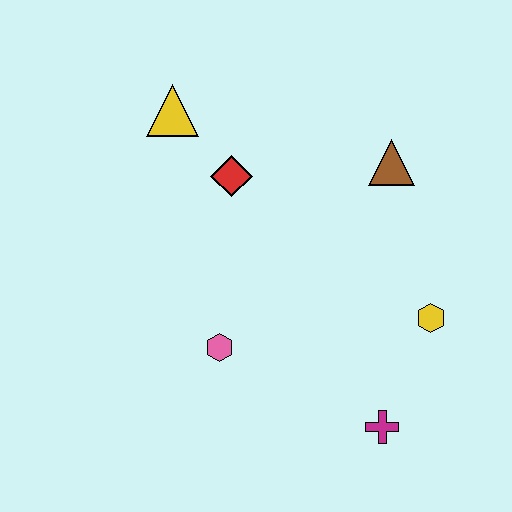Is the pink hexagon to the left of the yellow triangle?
No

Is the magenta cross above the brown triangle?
No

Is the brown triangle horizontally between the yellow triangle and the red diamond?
No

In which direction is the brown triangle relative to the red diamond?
The brown triangle is to the right of the red diamond.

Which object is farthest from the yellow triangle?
The magenta cross is farthest from the yellow triangle.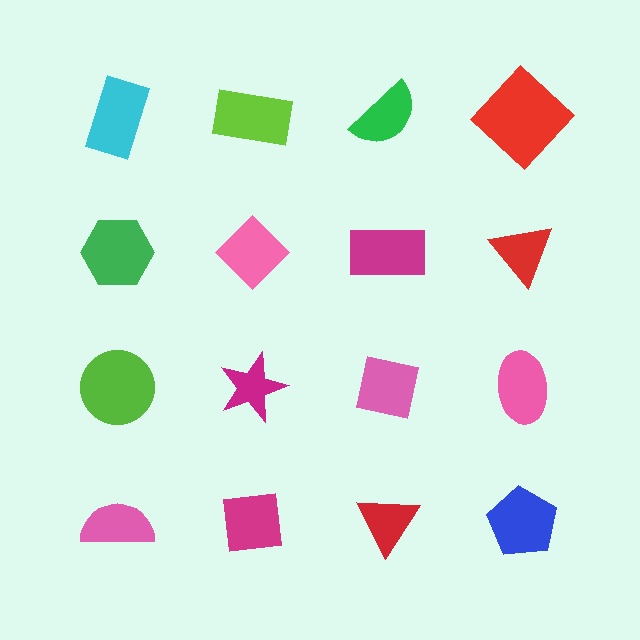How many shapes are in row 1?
4 shapes.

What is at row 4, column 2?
A magenta square.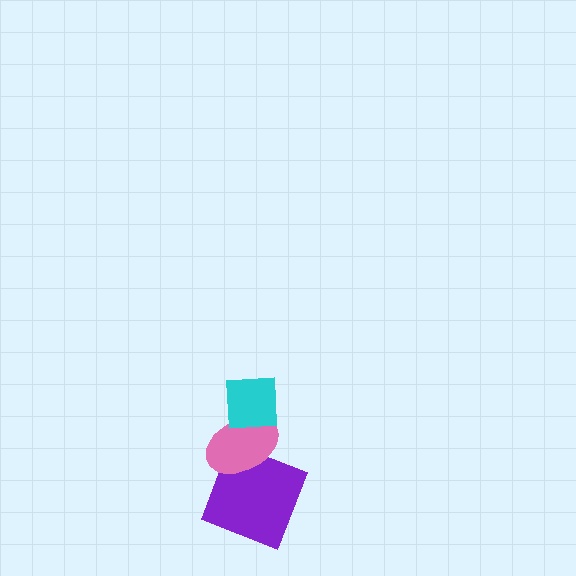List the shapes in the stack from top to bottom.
From top to bottom: the cyan square, the pink ellipse, the purple square.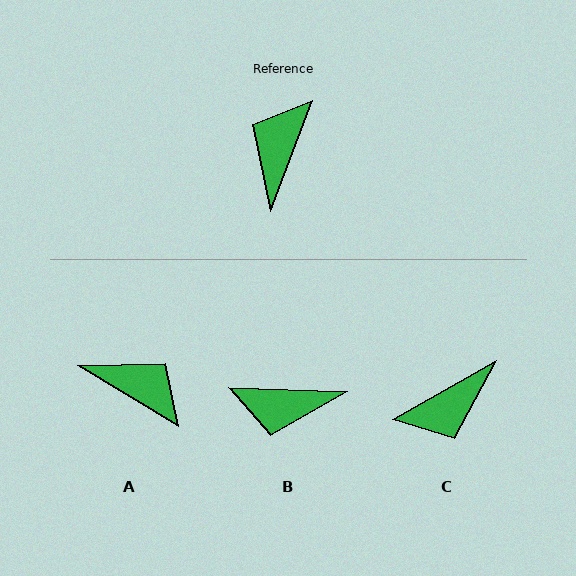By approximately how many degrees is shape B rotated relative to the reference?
Approximately 109 degrees counter-clockwise.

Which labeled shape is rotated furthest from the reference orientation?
C, about 140 degrees away.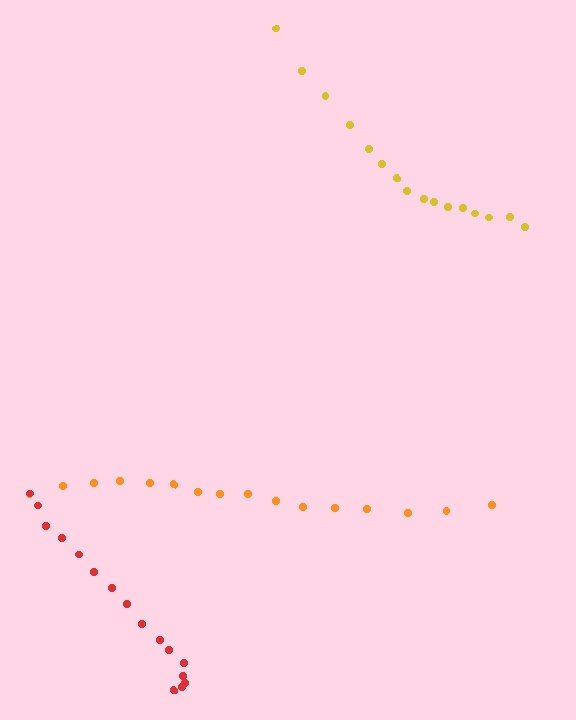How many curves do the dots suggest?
There are 3 distinct paths.